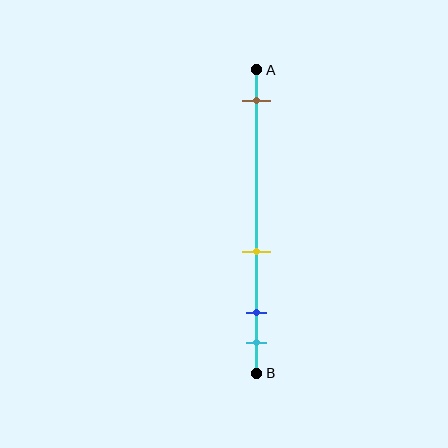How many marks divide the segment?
There are 4 marks dividing the segment.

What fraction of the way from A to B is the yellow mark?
The yellow mark is approximately 60% (0.6) of the way from A to B.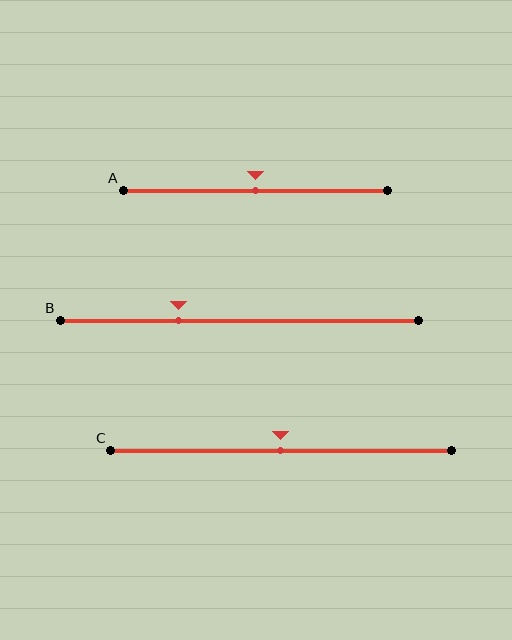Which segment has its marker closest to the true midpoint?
Segment A has its marker closest to the true midpoint.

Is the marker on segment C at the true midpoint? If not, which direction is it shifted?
Yes, the marker on segment C is at the true midpoint.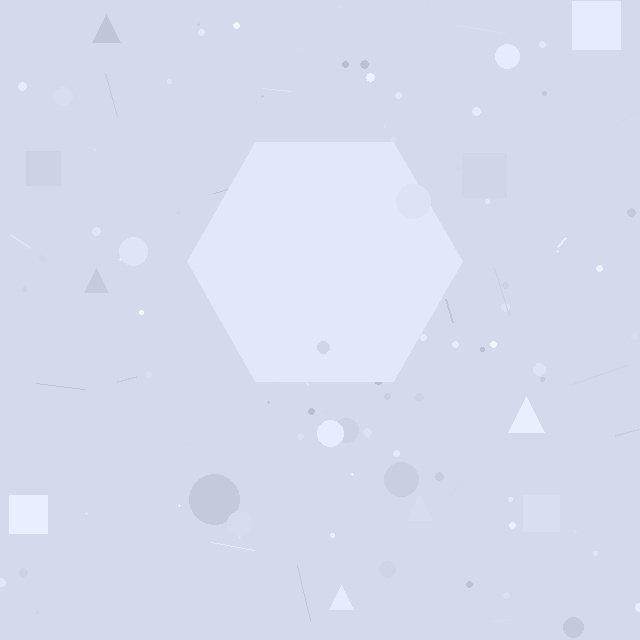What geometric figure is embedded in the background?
A hexagon is embedded in the background.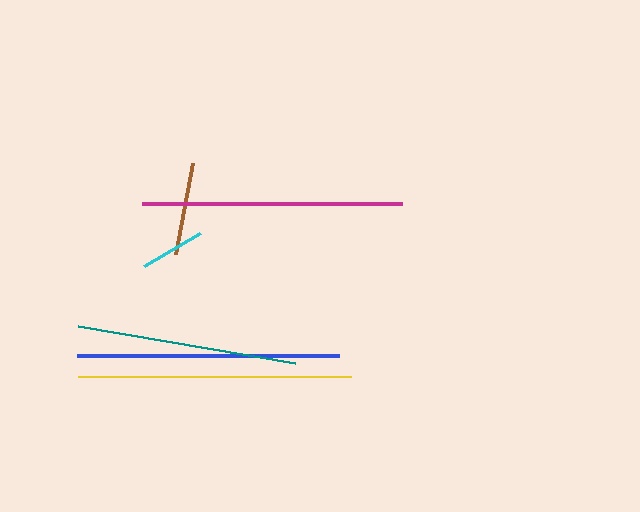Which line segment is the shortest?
The cyan line is the shortest at approximately 65 pixels.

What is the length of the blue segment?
The blue segment is approximately 262 pixels long.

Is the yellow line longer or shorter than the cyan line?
The yellow line is longer than the cyan line.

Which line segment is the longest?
The yellow line is the longest at approximately 273 pixels.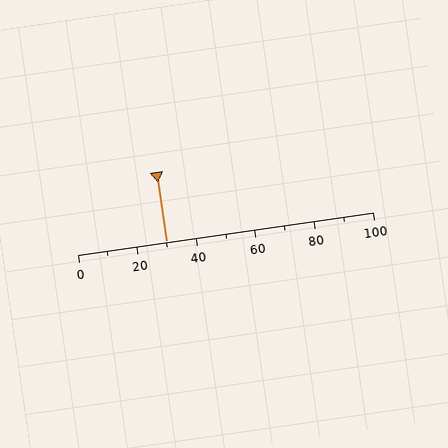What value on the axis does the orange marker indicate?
The marker indicates approximately 30.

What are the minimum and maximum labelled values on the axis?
The axis runs from 0 to 100.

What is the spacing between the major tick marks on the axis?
The major ticks are spaced 20 apart.